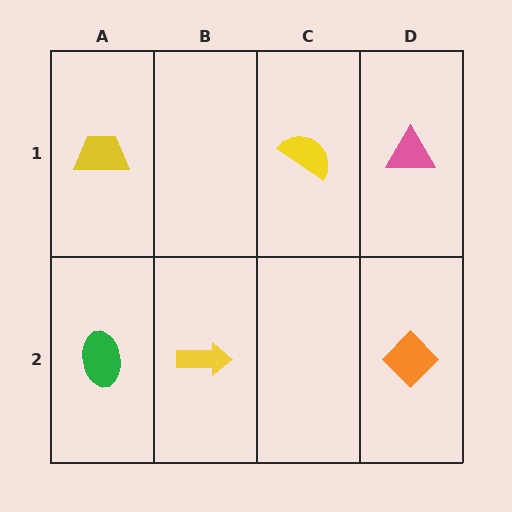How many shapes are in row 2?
3 shapes.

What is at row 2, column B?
A yellow arrow.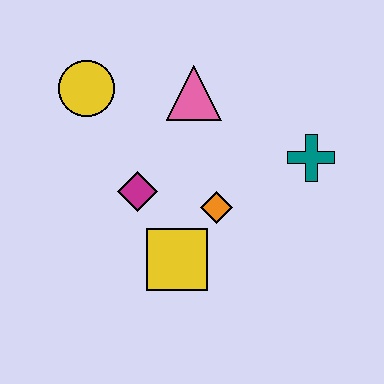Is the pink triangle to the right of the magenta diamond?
Yes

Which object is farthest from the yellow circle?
The teal cross is farthest from the yellow circle.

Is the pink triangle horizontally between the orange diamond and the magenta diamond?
Yes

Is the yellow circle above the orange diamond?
Yes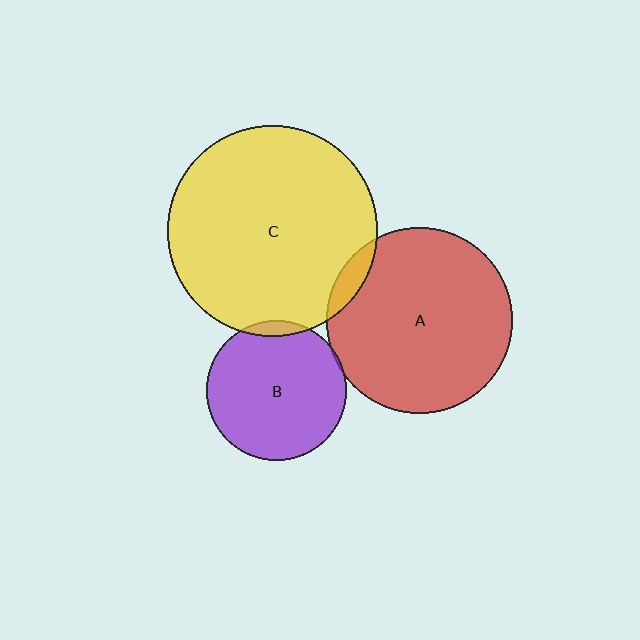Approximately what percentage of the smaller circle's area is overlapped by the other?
Approximately 5%.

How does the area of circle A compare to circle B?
Approximately 1.8 times.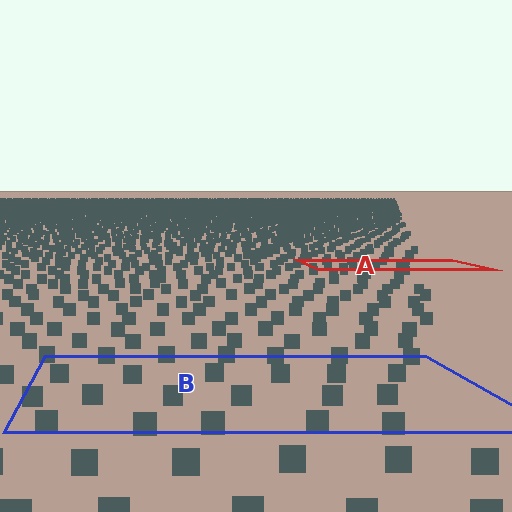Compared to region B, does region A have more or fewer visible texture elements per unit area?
Region A has more texture elements per unit area — they are packed more densely because it is farther away.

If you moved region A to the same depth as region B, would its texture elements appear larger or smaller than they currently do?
They would appear larger. At a closer depth, the same texture elements are projected at a bigger on-screen size.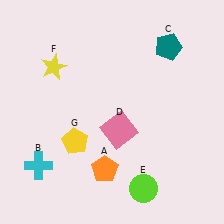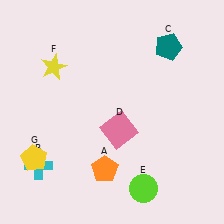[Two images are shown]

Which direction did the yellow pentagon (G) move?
The yellow pentagon (G) moved left.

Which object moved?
The yellow pentagon (G) moved left.